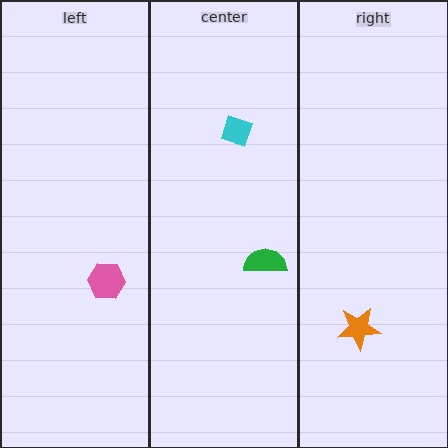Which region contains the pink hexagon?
The left region.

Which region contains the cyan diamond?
The center region.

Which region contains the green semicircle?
The center region.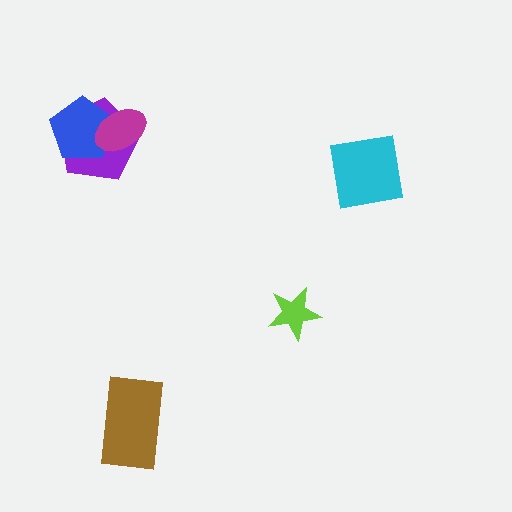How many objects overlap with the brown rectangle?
0 objects overlap with the brown rectangle.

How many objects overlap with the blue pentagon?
2 objects overlap with the blue pentagon.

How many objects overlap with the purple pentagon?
2 objects overlap with the purple pentagon.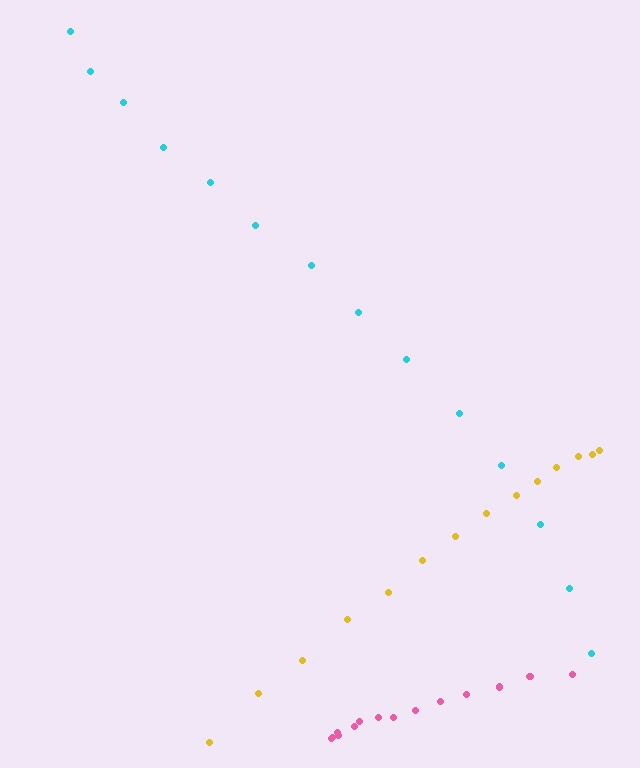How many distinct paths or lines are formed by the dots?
There are 3 distinct paths.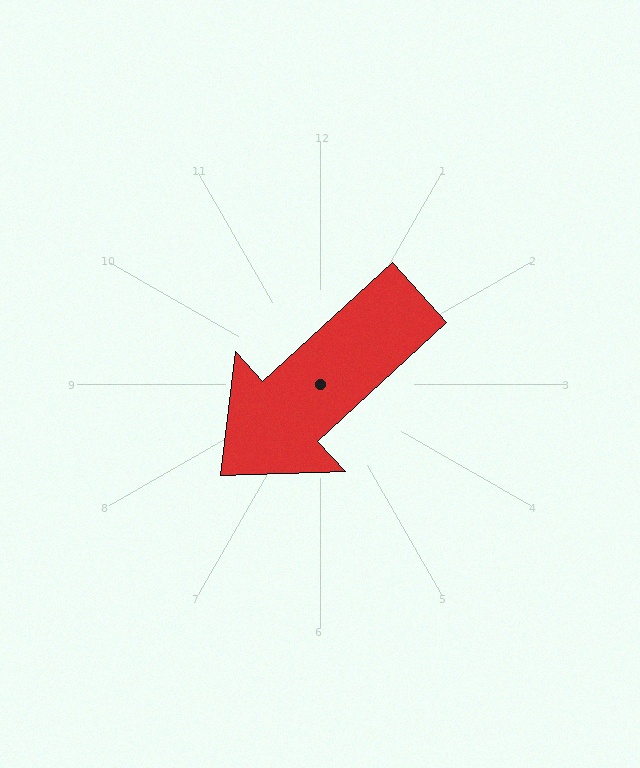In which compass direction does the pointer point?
Southwest.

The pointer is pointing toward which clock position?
Roughly 8 o'clock.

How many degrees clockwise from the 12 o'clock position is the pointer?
Approximately 227 degrees.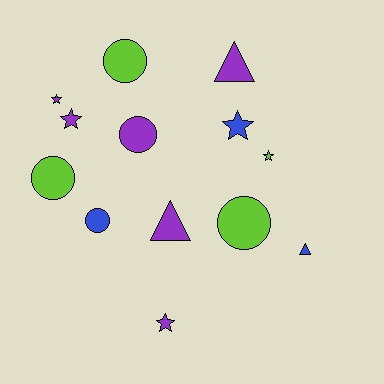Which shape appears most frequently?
Circle, with 5 objects.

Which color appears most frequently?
Purple, with 6 objects.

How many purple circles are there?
There is 1 purple circle.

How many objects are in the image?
There are 13 objects.